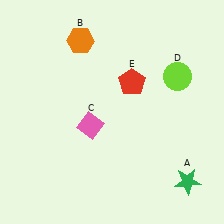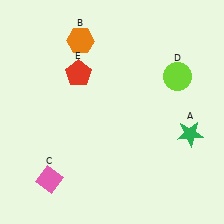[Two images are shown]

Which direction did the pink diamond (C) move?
The pink diamond (C) moved down.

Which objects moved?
The objects that moved are: the green star (A), the pink diamond (C), the red pentagon (E).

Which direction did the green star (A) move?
The green star (A) moved up.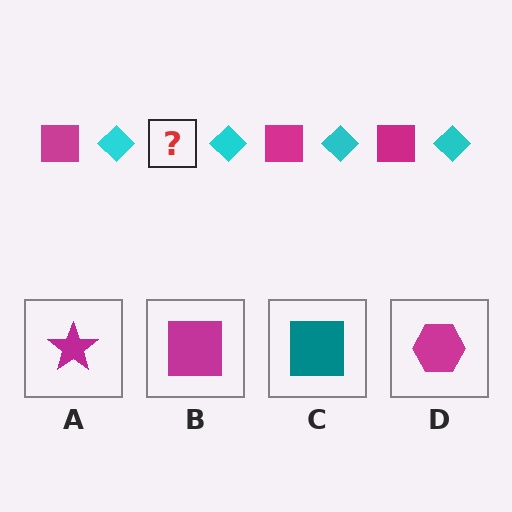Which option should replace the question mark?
Option B.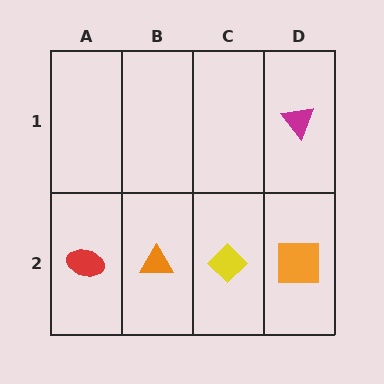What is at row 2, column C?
A yellow diamond.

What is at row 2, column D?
An orange square.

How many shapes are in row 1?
1 shape.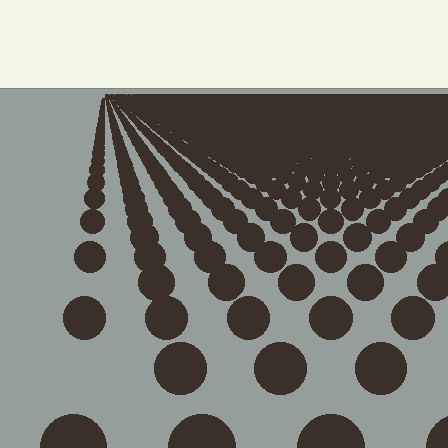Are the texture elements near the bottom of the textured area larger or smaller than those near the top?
Larger. Near the bottom, elements are closer to the viewer and appear at a bigger on-screen size.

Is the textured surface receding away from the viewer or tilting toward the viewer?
The surface is receding away from the viewer. Texture elements get smaller and denser toward the top.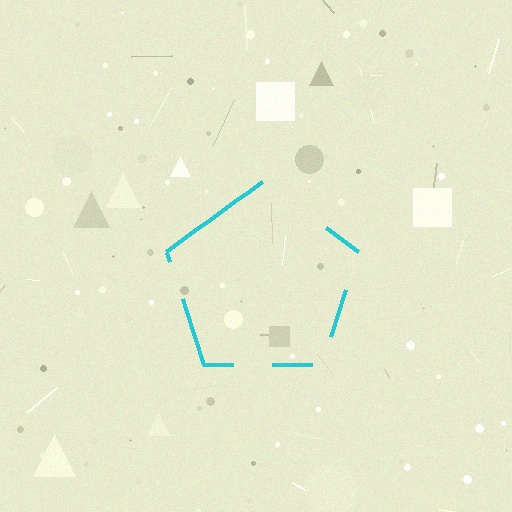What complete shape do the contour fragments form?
The contour fragments form a pentagon.